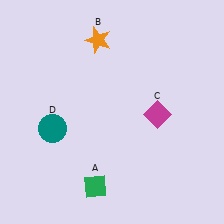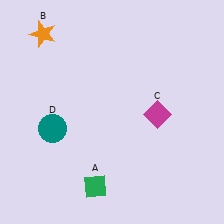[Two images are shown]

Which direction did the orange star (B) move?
The orange star (B) moved left.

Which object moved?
The orange star (B) moved left.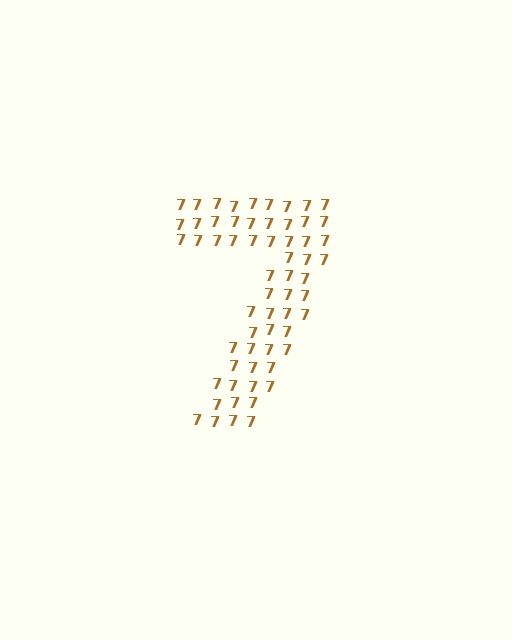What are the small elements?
The small elements are digit 7's.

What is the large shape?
The large shape is the digit 7.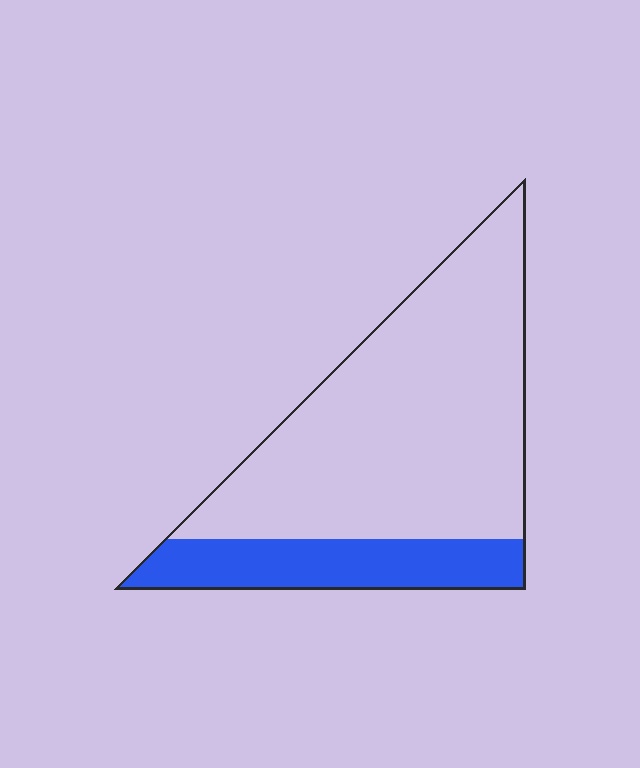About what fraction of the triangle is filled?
About one quarter (1/4).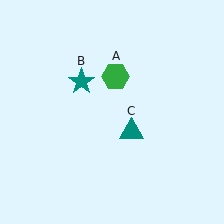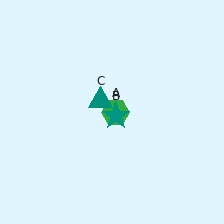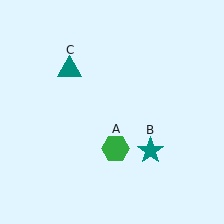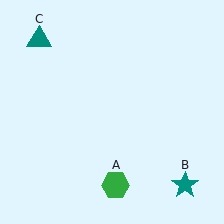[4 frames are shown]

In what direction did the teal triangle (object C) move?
The teal triangle (object C) moved up and to the left.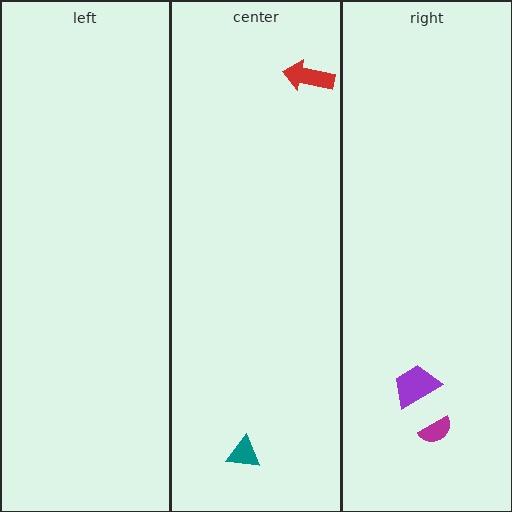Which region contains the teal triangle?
The center region.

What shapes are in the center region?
The red arrow, the teal triangle.